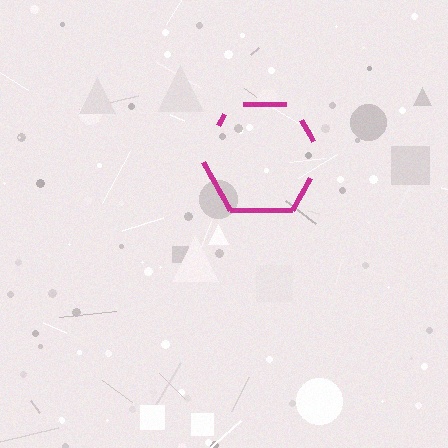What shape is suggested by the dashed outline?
The dashed outline suggests a hexagon.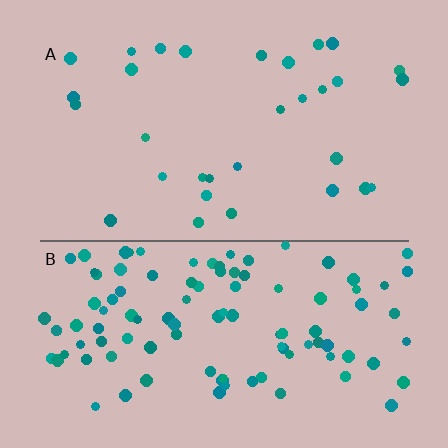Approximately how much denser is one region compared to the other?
Approximately 3.5× — region B over region A.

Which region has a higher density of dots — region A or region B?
B (the bottom).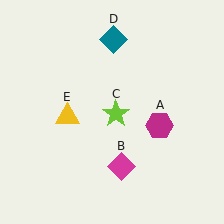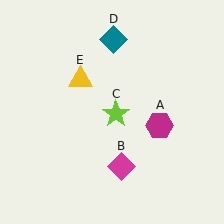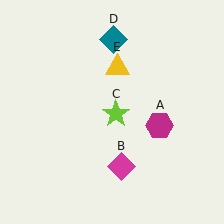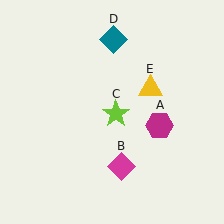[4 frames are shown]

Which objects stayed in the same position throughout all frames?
Magenta hexagon (object A) and magenta diamond (object B) and lime star (object C) and teal diamond (object D) remained stationary.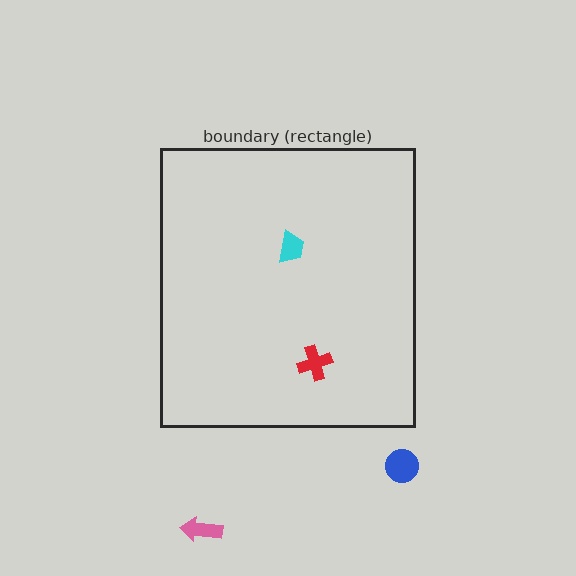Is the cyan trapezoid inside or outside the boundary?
Inside.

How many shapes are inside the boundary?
2 inside, 2 outside.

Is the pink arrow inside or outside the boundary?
Outside.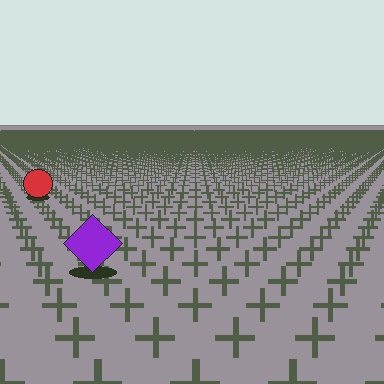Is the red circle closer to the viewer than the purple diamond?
No. The purple diamond is closer — you can tell from the texture gradient: the ground texture is coarser near it.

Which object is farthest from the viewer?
The red circle is farthest from the viewer. It appears smaller and the ground texture around it is denser.